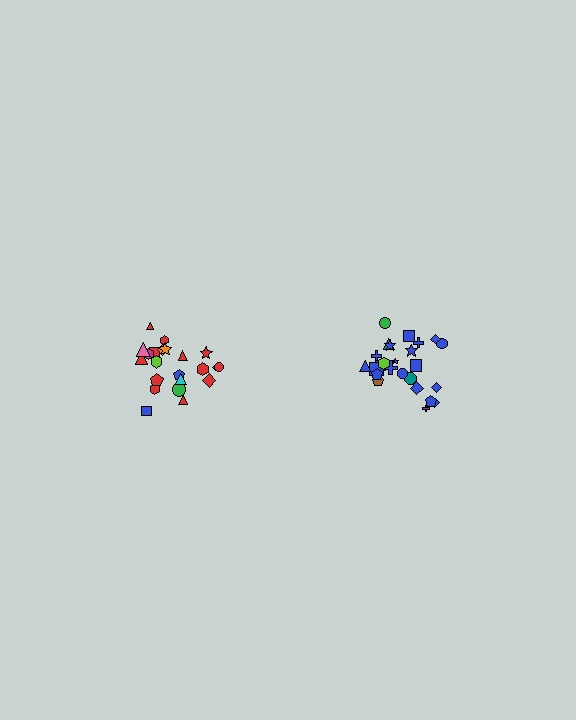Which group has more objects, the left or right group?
The right group.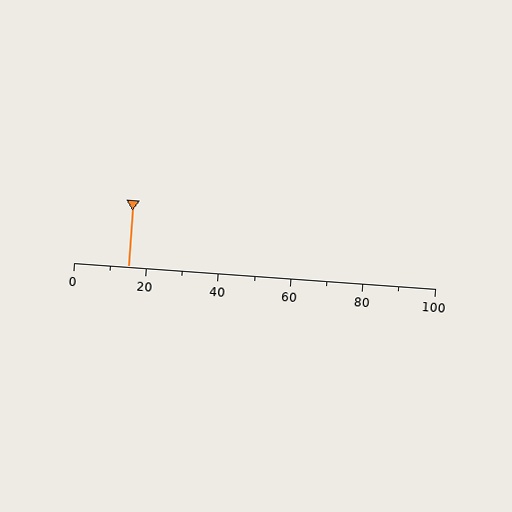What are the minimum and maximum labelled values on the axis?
The axis runs from 0 to 100.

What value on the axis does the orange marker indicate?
The marker indicates approximately 15.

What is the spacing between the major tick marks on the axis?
The major ticks are spaced 20 apart.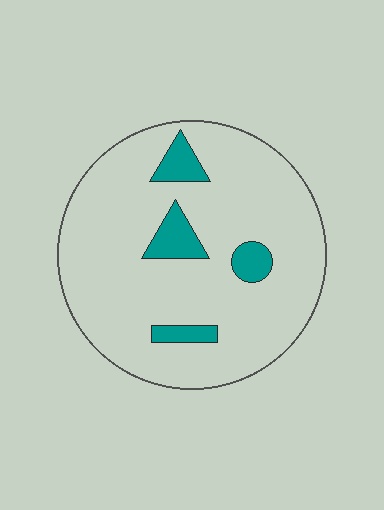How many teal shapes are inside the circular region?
4.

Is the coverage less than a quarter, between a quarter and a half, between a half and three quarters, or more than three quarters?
Less than a quarter.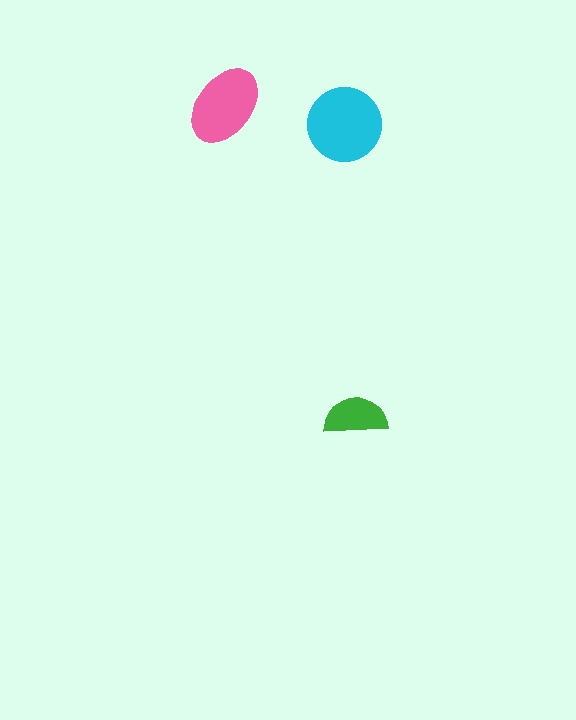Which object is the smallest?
The green semicircle.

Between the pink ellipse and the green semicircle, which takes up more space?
The pink ellipse.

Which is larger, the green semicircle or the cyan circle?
The cyan circle.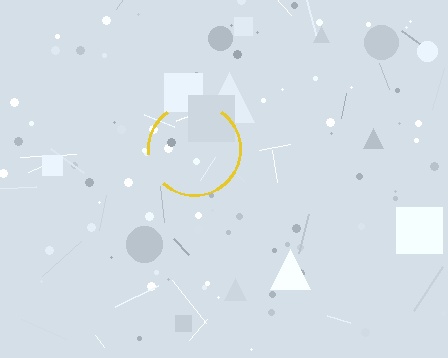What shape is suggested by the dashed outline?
The dashed outline suggests a circle.